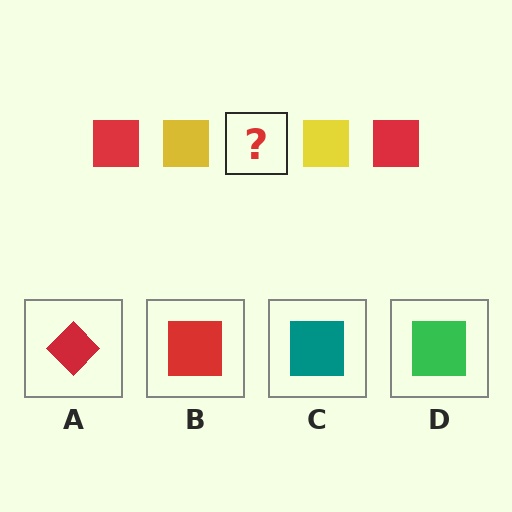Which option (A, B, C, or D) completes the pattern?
B.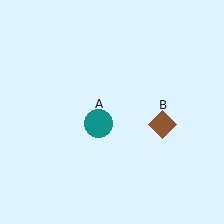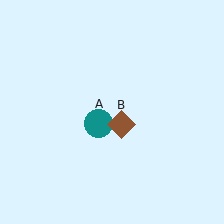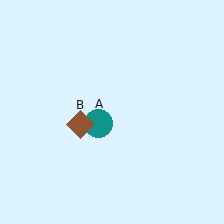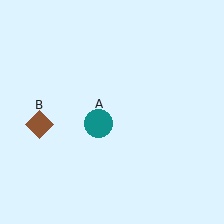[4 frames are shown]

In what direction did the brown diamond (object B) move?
The brown diamond (object B) moved left.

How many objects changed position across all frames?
1 object changed position: brown diamond (object B).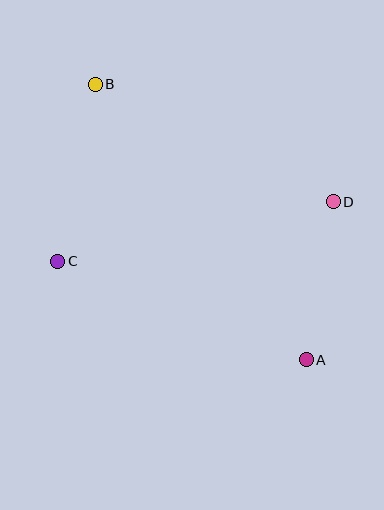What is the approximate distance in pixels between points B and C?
The distance between B and C is approximately 181 pixels.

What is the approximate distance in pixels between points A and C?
The distance between A and C is approximately 268 pixels.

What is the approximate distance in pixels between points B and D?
The distance between B and D is approximately 266 pixels.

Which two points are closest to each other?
Points A and D are closest to each other.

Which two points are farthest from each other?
Points A and B are farthest from each other.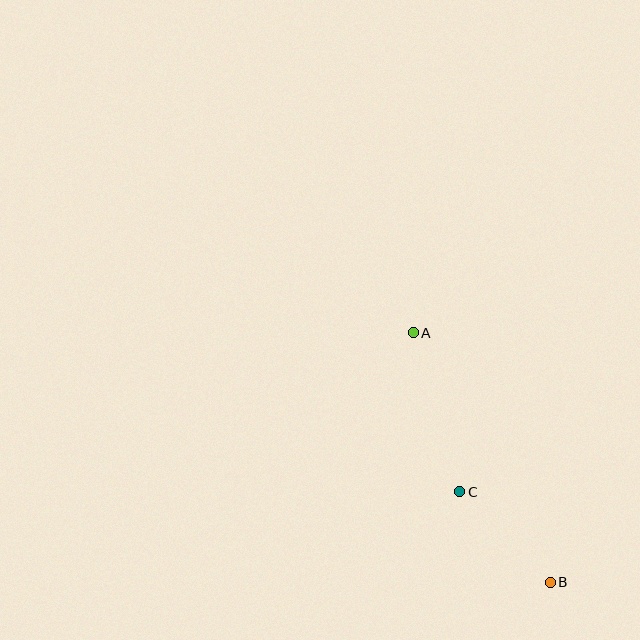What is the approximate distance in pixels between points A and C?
The distance between A and C is approximately 166 pixels.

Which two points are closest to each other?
Points B and C are closest to each other.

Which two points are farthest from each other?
Points A and B are farthest from each other.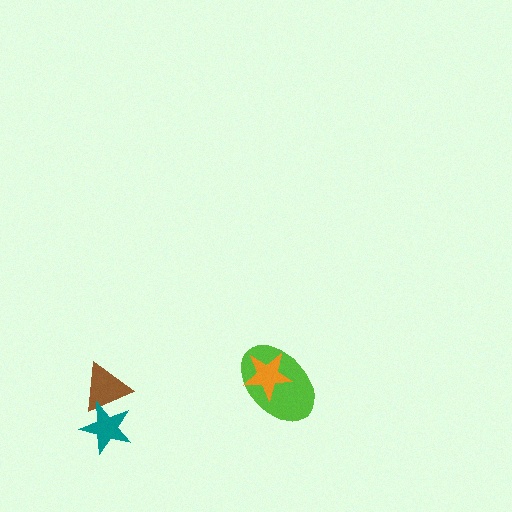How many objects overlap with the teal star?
1 object overlaps with the teal star.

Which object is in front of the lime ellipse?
The orange star is in front of the lime ellipse.